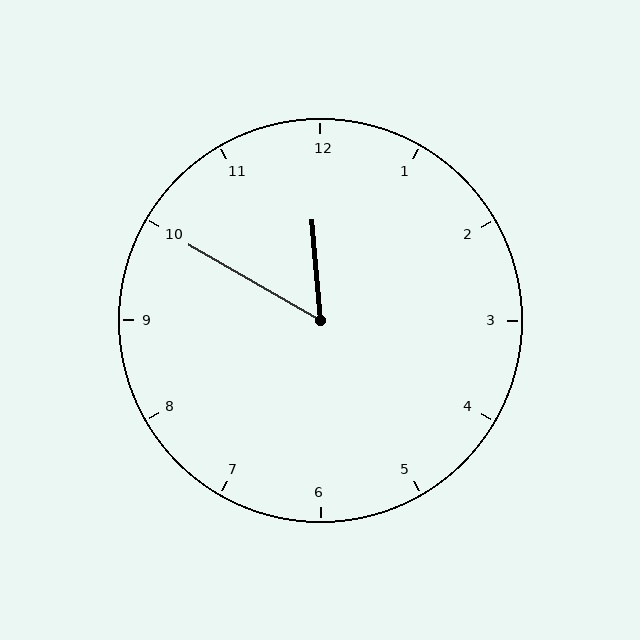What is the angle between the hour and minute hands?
Approximately 55 degrees.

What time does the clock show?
11:50.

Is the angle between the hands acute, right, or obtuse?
It is acute.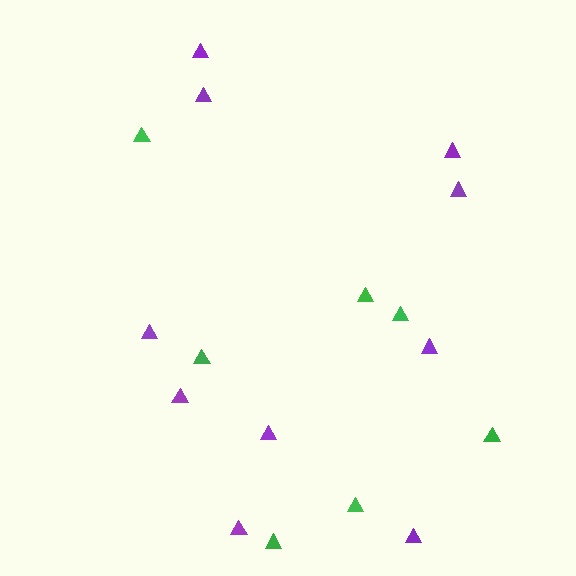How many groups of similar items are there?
There are 2 groups: one group of green triangles (7) and one group of purple triangles (10).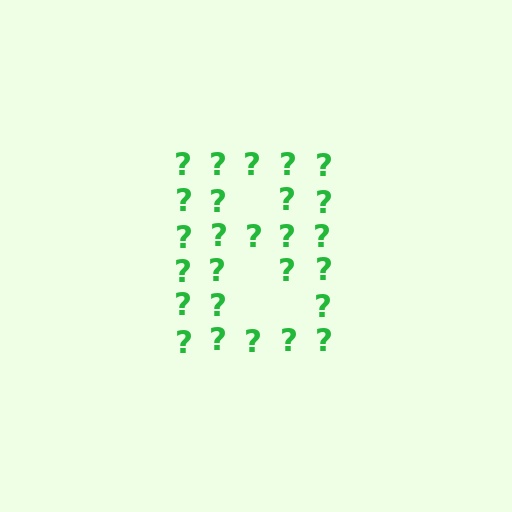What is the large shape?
The large shape is the letter B.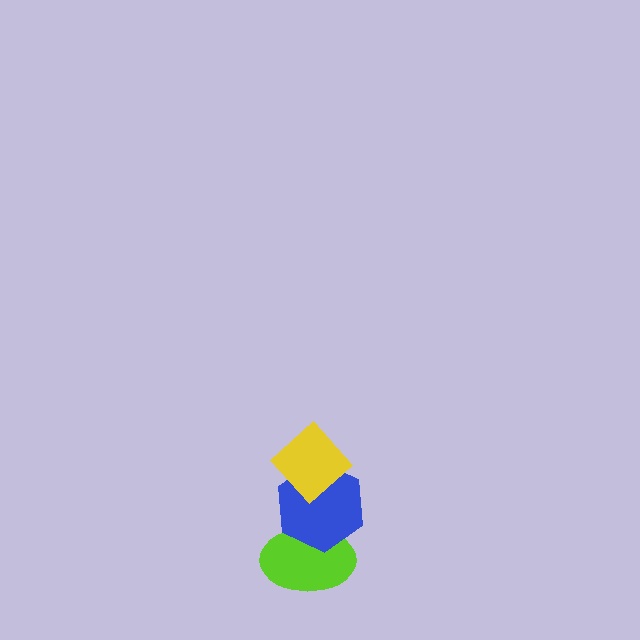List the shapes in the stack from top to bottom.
From top to bottom: the yellow diamond, the blue hexagon, the lime ellipse.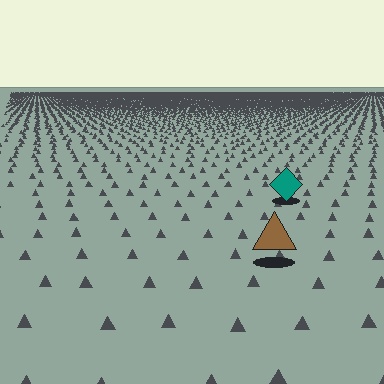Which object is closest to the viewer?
The brown triangle is closest. The texture marks near it are larger and more spread out.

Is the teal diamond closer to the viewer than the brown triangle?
No. The brown triangle is closer — you can tell from the texture gradient: the ground texture is coarser near it.